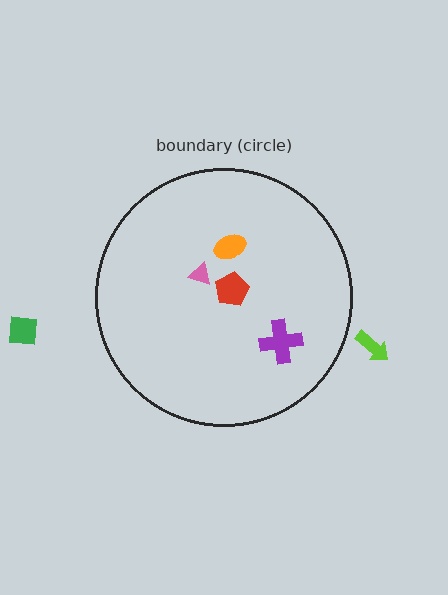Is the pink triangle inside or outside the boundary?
Inside.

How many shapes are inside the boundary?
4 inside, 2 outside.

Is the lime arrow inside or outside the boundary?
Outside.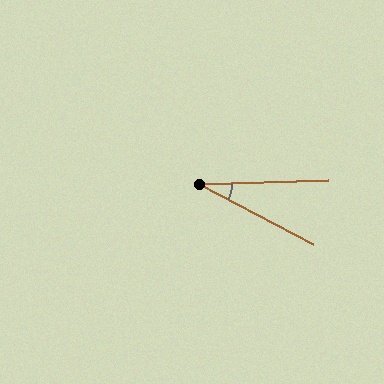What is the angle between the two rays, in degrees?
Approximately 29 degrees.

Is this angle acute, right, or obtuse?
It is acute.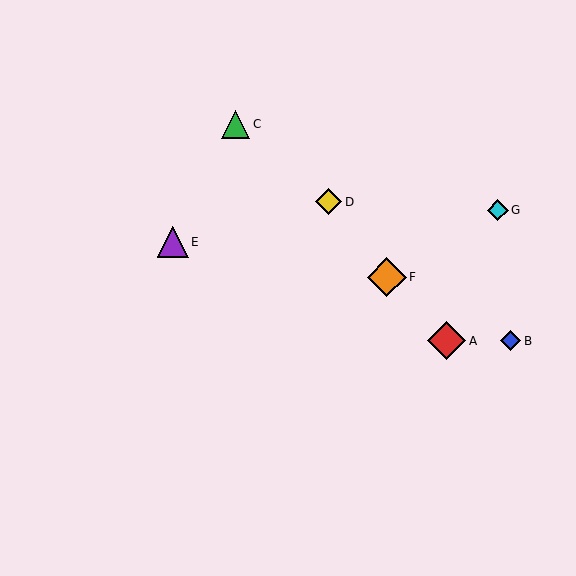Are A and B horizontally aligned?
Yes, both are at y≈341.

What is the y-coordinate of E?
Object E is at y≈242.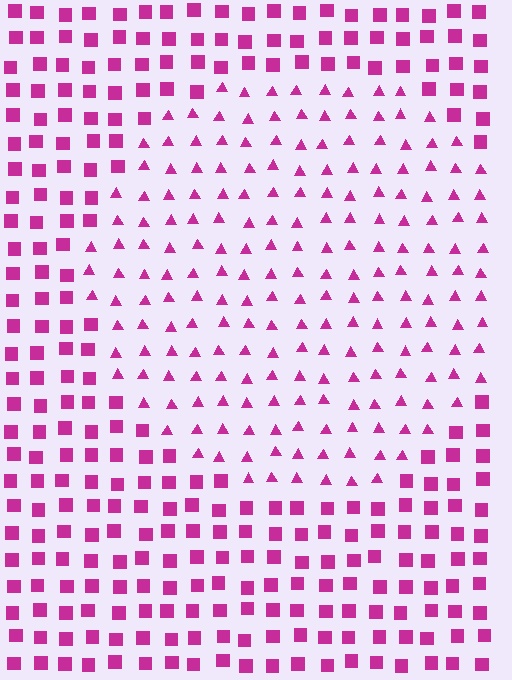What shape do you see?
I see a circle.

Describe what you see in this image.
The image is filled with small magenta elements arranged in a uniform grid. A circle-shaped region contains triangles, while the surrounding area contains squares. The boundary is defined purely by the change in element shape.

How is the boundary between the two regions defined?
The boundary is defined by a change in element shape: triangles inside vs. squares outside. All elements share the same color and spacing.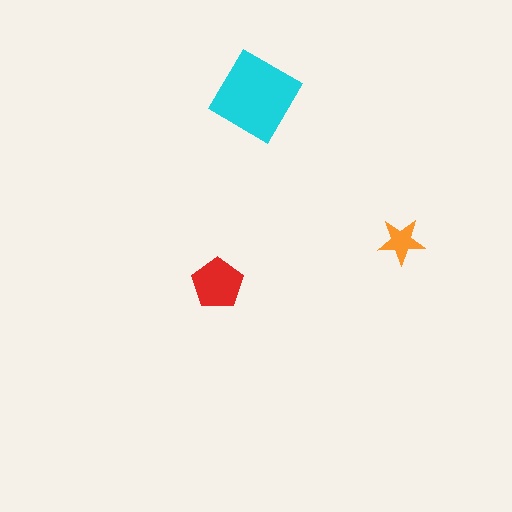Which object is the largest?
The cyan diamond.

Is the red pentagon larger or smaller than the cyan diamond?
Smaller.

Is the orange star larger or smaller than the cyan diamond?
Smaller.